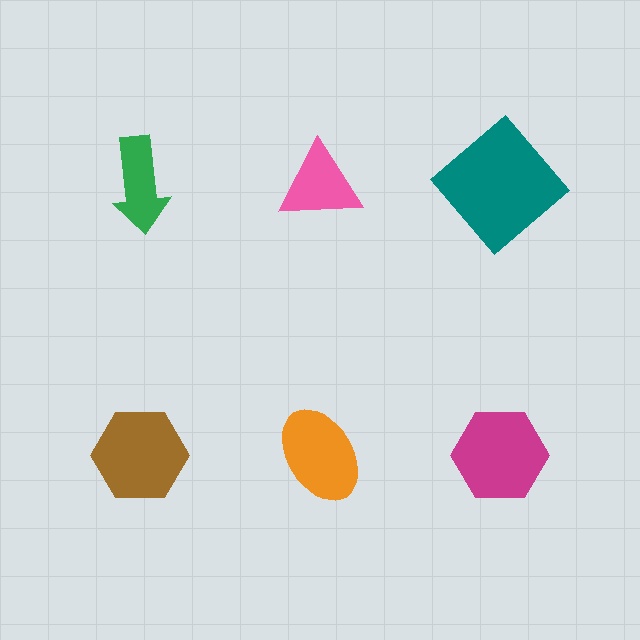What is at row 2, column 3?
A magenta hexagon.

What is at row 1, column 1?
A green arrow.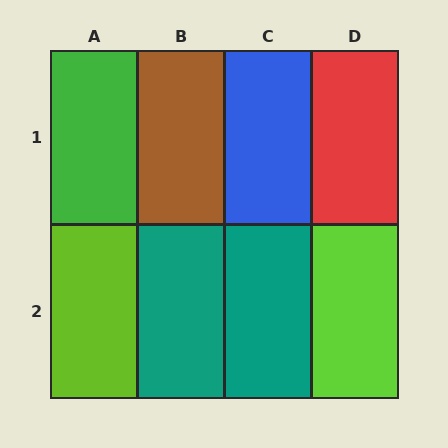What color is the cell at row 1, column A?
Green.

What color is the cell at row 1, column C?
Blue.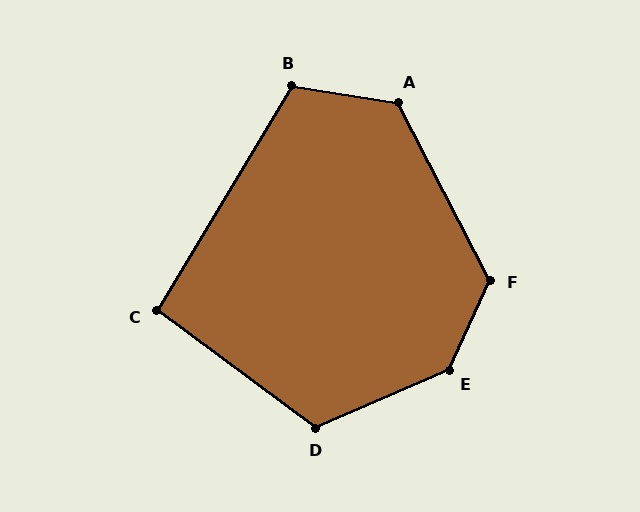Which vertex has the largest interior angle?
E, at approximately 138 degrees.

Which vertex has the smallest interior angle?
C, at approximately 96 degrees.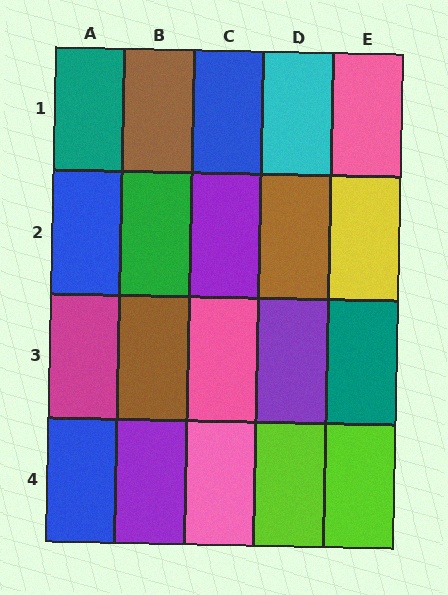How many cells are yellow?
1 cell is yellow.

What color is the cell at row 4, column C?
Pink.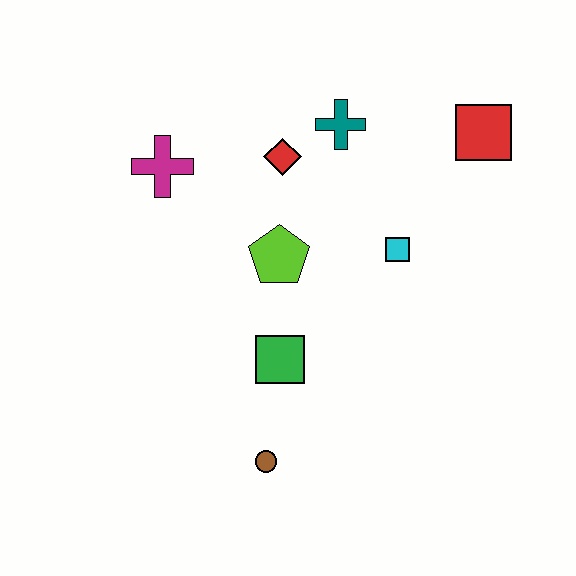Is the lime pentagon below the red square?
Yes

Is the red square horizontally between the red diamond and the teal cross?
No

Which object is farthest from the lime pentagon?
The red square is farthest from the lime pentagon.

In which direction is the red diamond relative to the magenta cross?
The red diamond is to the right of the magenta cross.